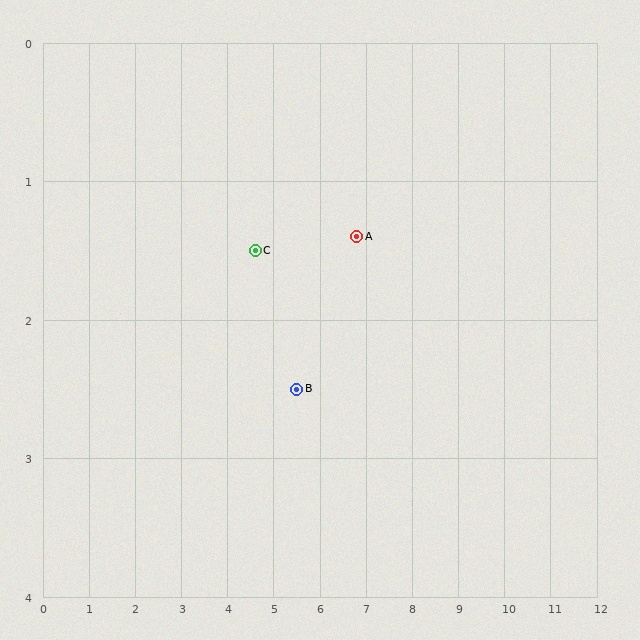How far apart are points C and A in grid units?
Points C and A are about 2.2 grid units apart.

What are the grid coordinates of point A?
Point A is at approximately (6.8, 1.4).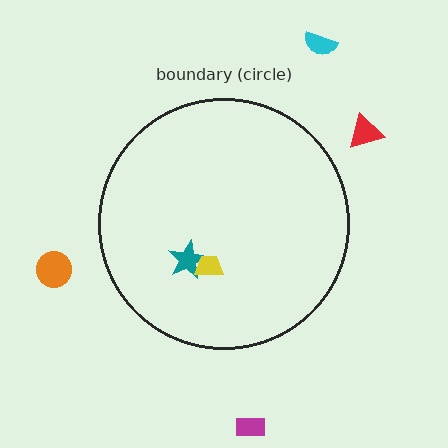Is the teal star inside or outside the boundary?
Inside.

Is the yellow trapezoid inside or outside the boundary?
Inside.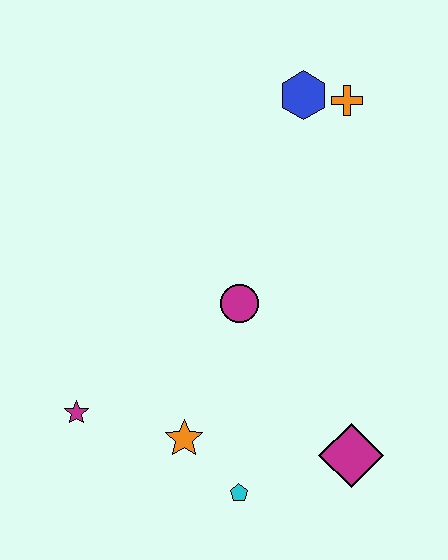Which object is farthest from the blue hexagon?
The cyan pentagon is farthest from the blue hexagon.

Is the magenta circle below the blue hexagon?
Yes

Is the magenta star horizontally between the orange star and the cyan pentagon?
No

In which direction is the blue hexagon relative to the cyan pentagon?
The blue hexagon is above the cyan pentagon.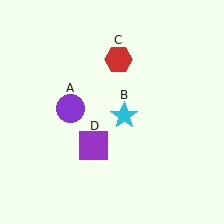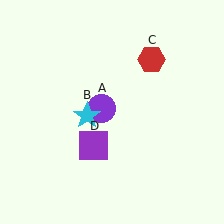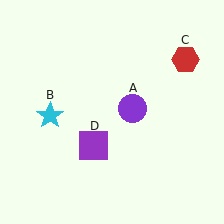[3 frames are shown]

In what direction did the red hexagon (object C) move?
The red hexagon (object C) moved right.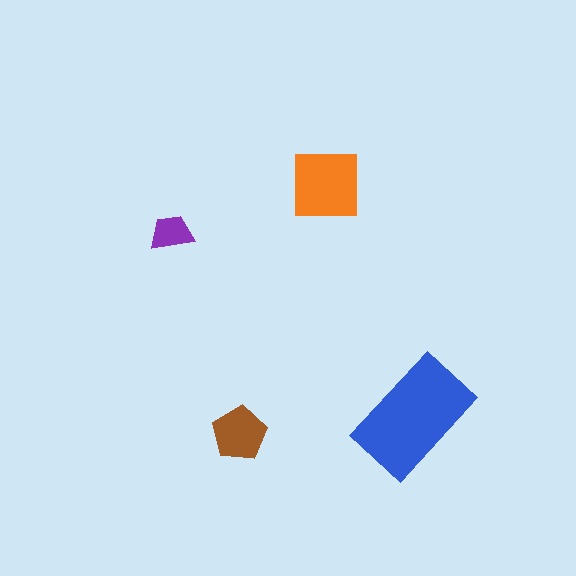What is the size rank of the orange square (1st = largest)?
2nd.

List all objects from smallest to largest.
The purple trapezoid, the brown pentagon, the orange square, the blue rectangle.